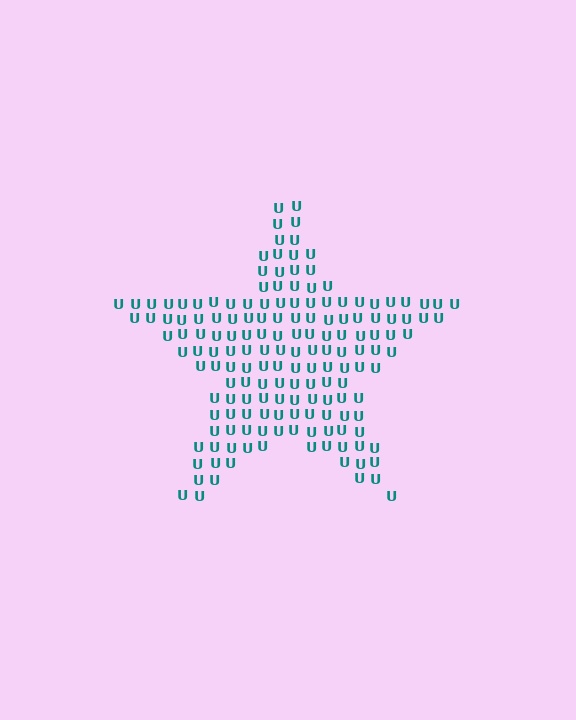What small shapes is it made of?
It is made of small letter U's.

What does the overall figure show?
The overall figure shows a star.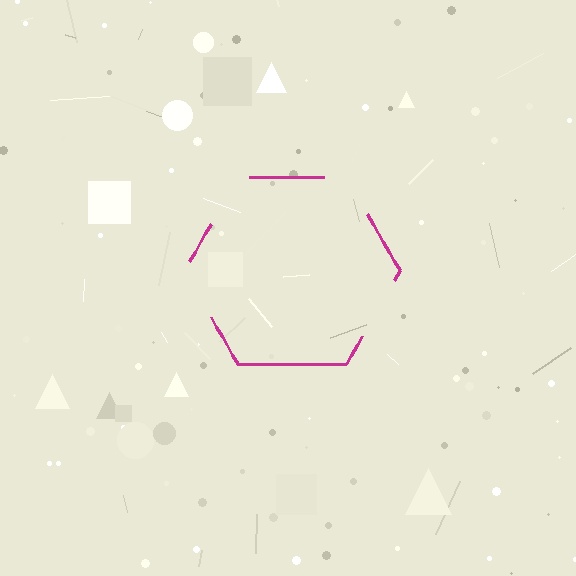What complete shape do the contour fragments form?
The contour fragments form a hexagon.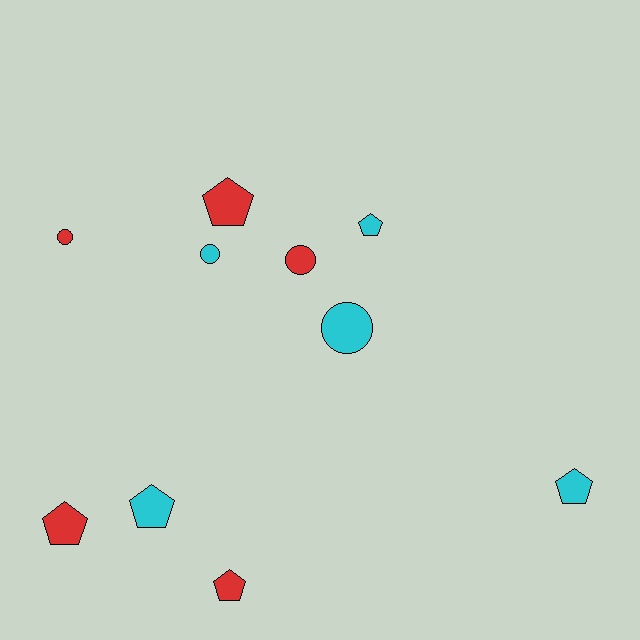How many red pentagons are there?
There are 3 red pentagons.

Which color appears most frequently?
Cyan, with 5 objects.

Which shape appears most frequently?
Pentagon, with 6 objects.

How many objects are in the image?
There are 10 objects.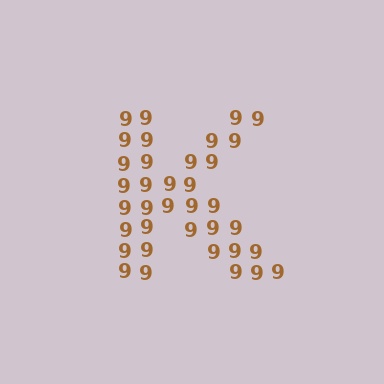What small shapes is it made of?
It is made of small digit 9's.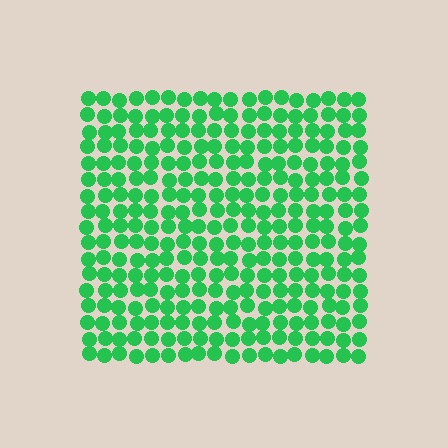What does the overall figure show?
The overall figure shows a square.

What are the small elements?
The small elements are circles.